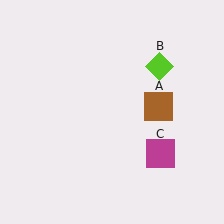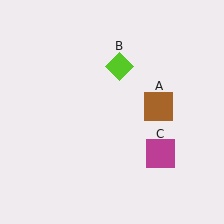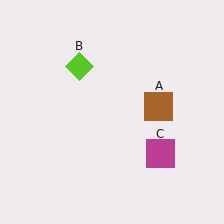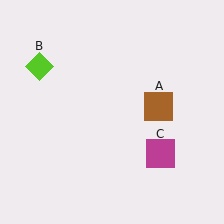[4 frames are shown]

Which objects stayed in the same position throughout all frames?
Brown square (object A) and magenta square (object C) remained stationary.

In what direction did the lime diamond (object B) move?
The lime diamond (object B) moved left.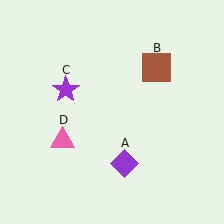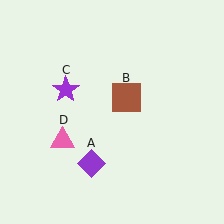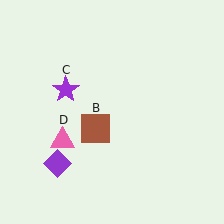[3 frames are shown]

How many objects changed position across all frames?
2 objects changed position: purple diamond (object A), brown square (object B).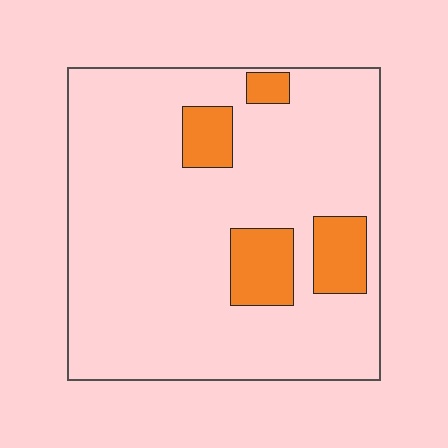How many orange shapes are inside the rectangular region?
4.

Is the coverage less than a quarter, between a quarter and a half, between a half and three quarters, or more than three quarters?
Less than a quarter.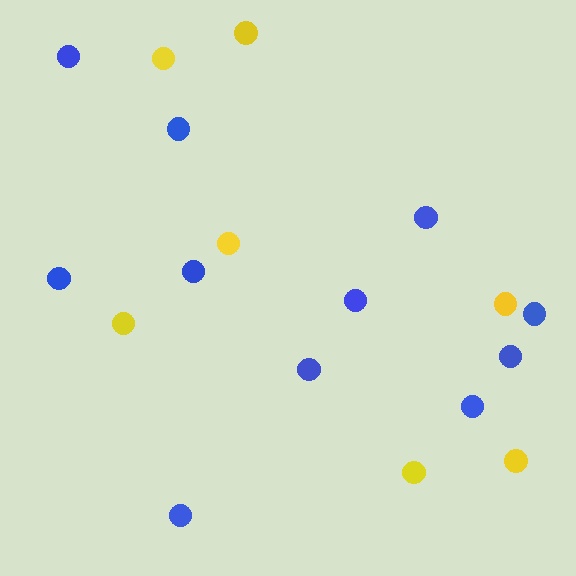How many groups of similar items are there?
There are 2 groups: one group of yellow circles (7) and one group of blue circles (11).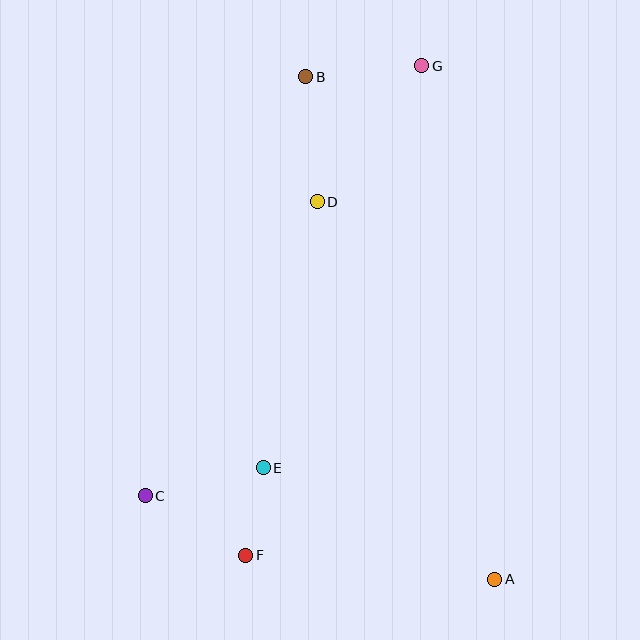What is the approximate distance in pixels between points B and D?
The distance between B and D is approximately 126 pixels.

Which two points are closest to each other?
Points E and F are closest to each other.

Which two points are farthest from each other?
Points A and B are farthest from each other.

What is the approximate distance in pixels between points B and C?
The distance between B and C is approximately 449 pixels.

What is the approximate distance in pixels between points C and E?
The distance between C and E is approximately 121 pixels.